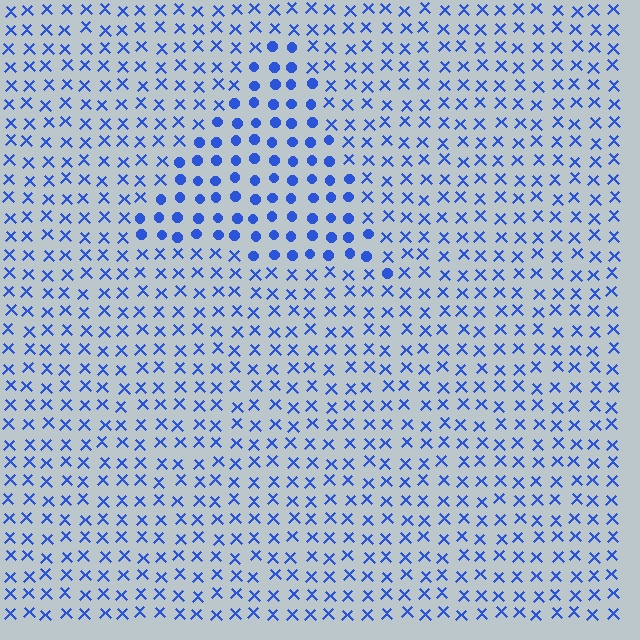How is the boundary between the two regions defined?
The boundary is defined by a change in element shape: circles inside vs. X marks outside. All elements share the same color and spacing.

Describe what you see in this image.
The image is filled with small blue elements arranged in a uniform grid. A triangle-shaped region contains circles, while the surrounding area contains X marks. The boundary is defined purely by the change in element shape.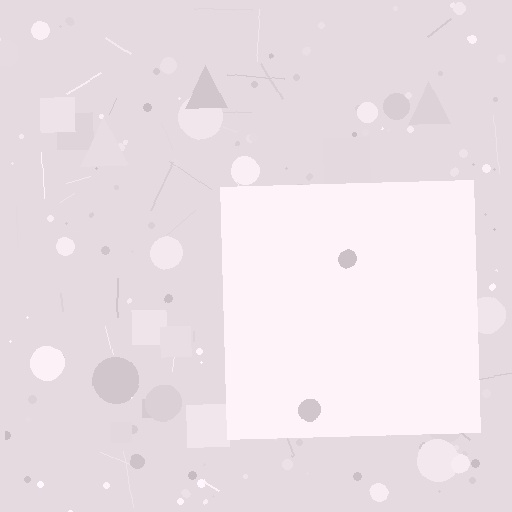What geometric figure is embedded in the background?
A square is embedded in the background.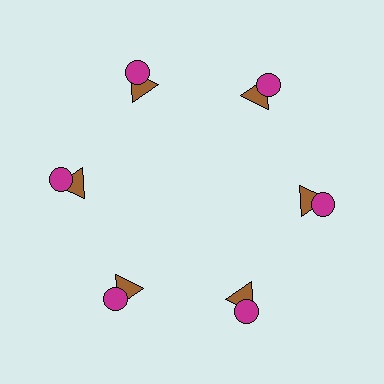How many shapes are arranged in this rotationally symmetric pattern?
There are 12 shapes, arranged in 6 groups of 2.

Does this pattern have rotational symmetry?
Yes, this pattern has 6-fold rotational symmetry. It looks the same after rotating 60 degrees around the center.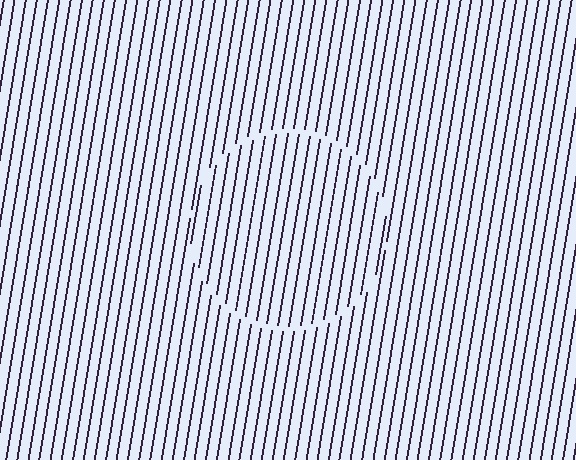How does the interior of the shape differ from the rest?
The interior of the shape contains the same grating, shifted by half a period — the contour is defined by the phase discontinuity where line-ends from the inner and outer gratings abut.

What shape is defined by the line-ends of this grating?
An illusory circle. The interior of the shape contains the same grating, shifted by half a period — the contour is defined by the phase discontinuity where line-ends from the inner and outer gratings abut.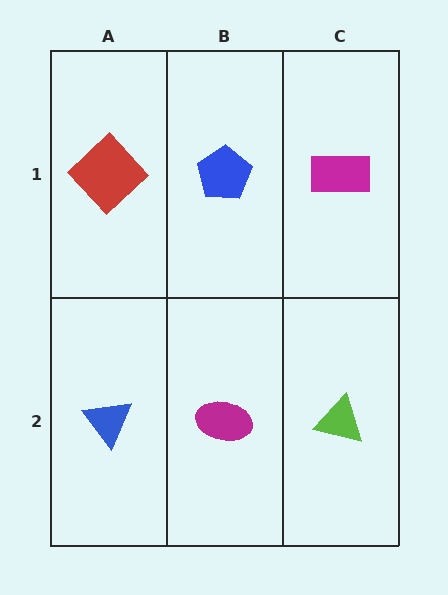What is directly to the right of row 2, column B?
A lime triangle.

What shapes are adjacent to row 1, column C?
A lime triangle (row 2, column C), a blue pentagon (row 1, column B).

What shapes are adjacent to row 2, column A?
A red diamond (row 1, column A), a magenta ellipse (row 2, column B).